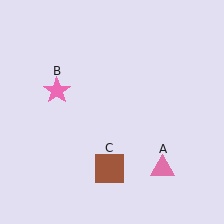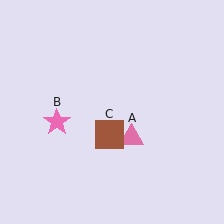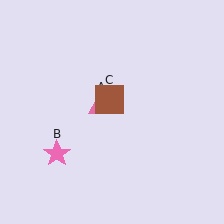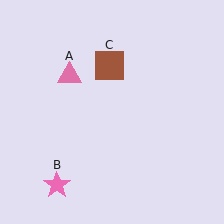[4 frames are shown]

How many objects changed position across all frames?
3 objects changed position: pink triangle (object A), pink star (object B), brown square (object C).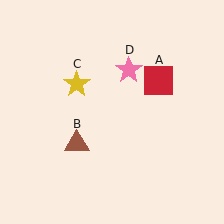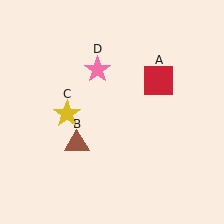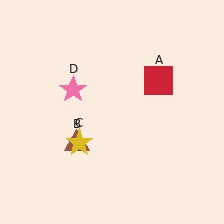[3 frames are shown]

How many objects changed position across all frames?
2 objects changed position: yellow star (object C), pink star (object D).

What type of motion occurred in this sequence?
The yellow star (object C), pink star (object D) rotated counterclockwise around the center of the scene.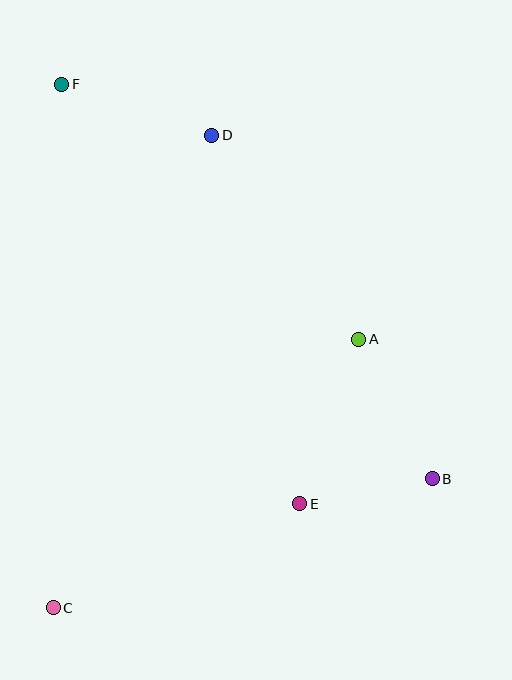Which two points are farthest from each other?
Points B and F are farthest from each other.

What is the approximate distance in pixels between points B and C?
The distance between B and C is approximately 400 pixels.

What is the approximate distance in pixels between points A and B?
The distance between A and B is approximately 157 pixels.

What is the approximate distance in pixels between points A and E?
The distance between A and E is approximately 174 pixels.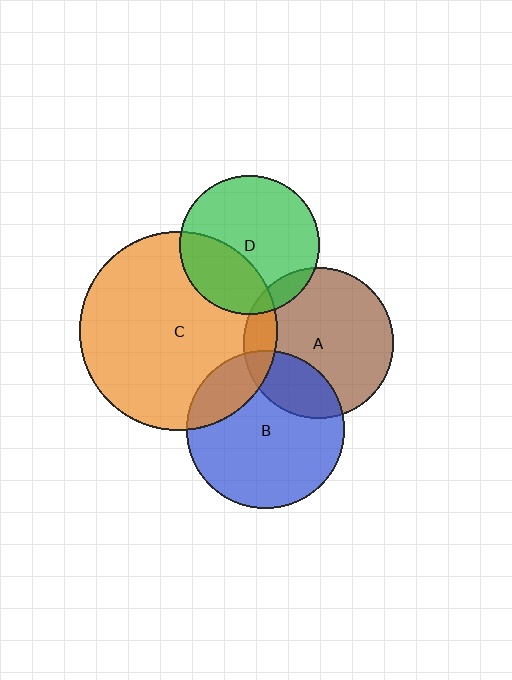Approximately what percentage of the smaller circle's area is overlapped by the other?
Approximately 25%.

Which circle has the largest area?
Circle C (orange).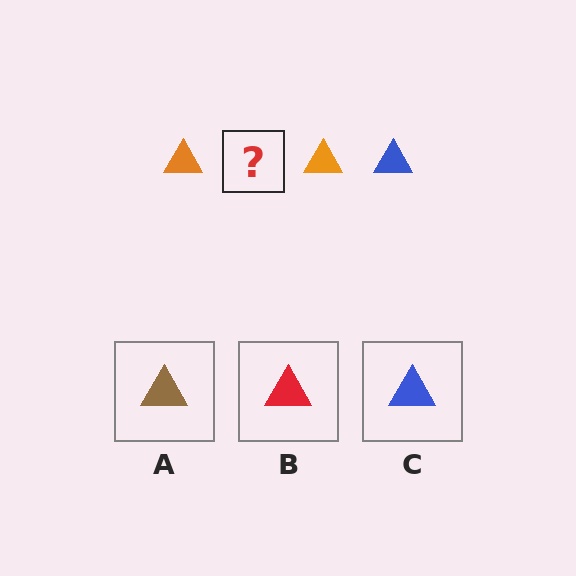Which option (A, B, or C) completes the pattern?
C.